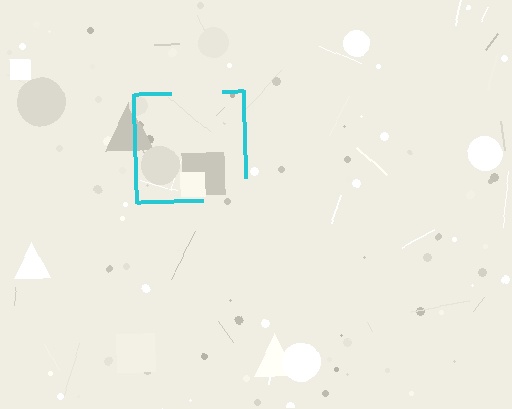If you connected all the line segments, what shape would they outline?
They would outline a square.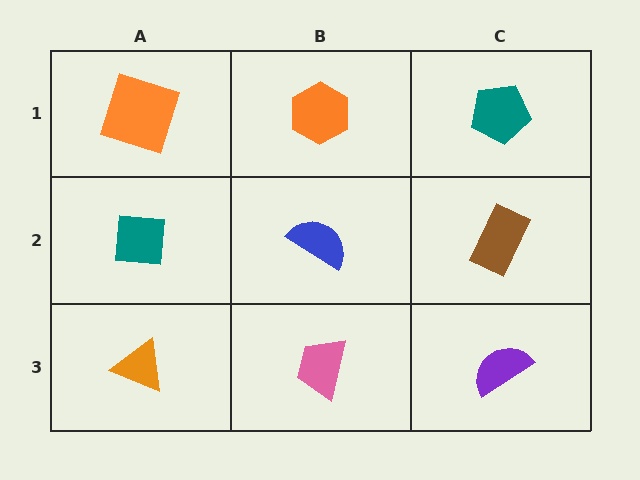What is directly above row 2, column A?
An orange square.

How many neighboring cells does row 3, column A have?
2.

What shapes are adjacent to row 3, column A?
A teal square (row 2, column A), a pink trapezoid (row 3, column B).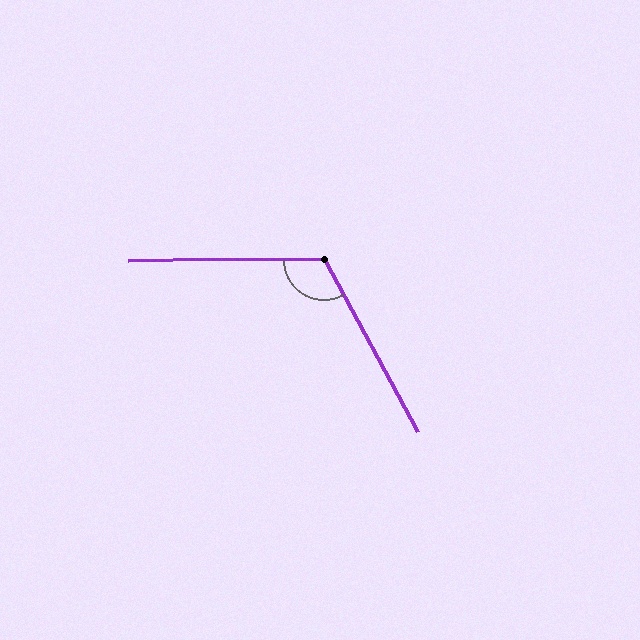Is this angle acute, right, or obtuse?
It is obtuse.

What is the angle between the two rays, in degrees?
Approximately 119 degrees.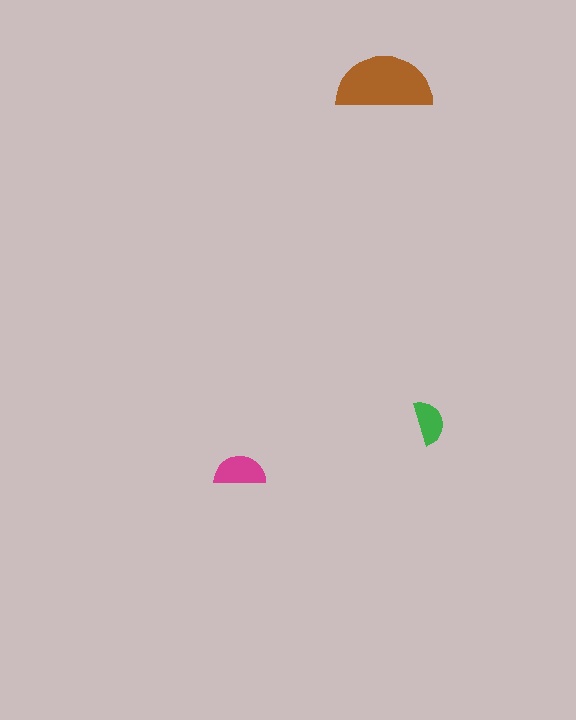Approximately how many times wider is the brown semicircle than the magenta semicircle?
About 2 times wider.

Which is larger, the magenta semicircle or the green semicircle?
The magenta one.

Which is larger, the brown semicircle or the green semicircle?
The brown one.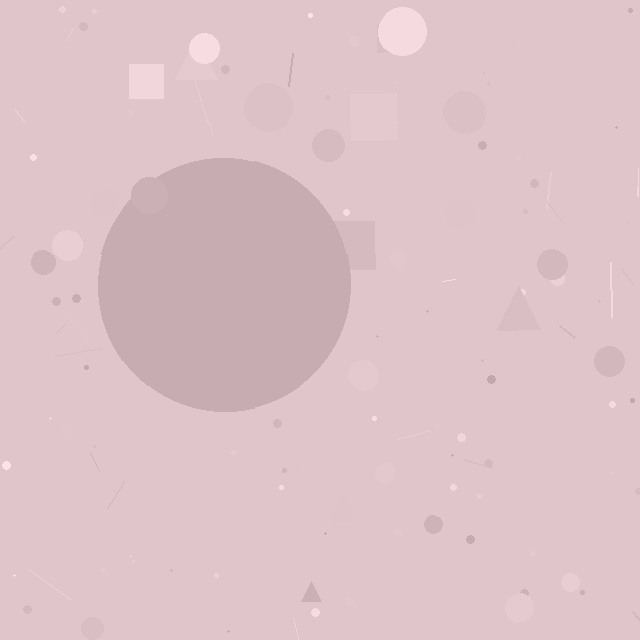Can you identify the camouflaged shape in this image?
The camouflaged shape is a circle.